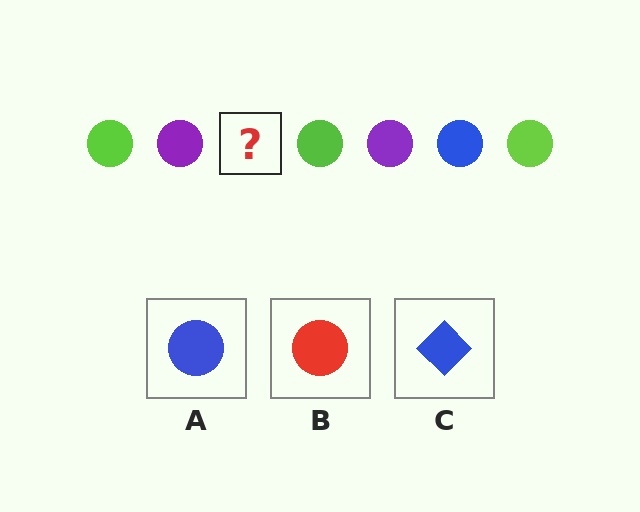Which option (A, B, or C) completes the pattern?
A.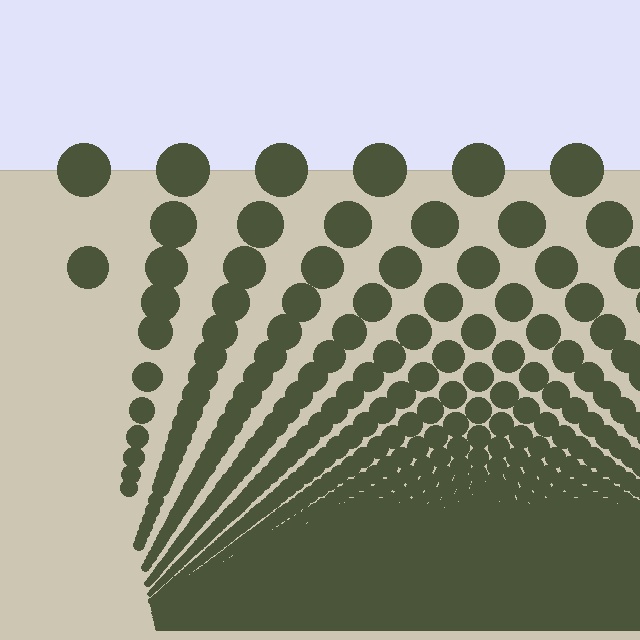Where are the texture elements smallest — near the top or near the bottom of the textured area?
Near the bottom.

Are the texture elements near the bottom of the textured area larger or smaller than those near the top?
Smaller. The gradient is inverted — elements near the bottom are smaller and denser.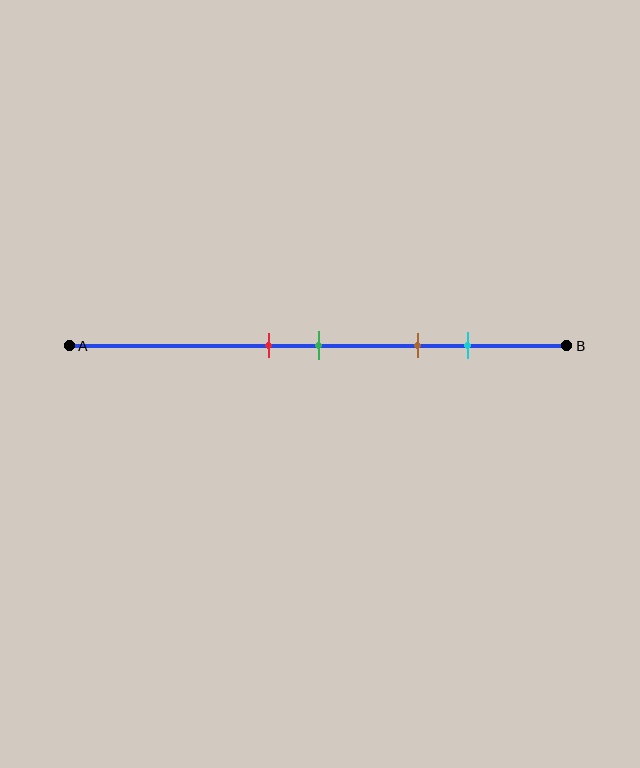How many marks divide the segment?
There are 4 marks dividing the segment.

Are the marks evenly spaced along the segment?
No, the marks are not evenly spaced.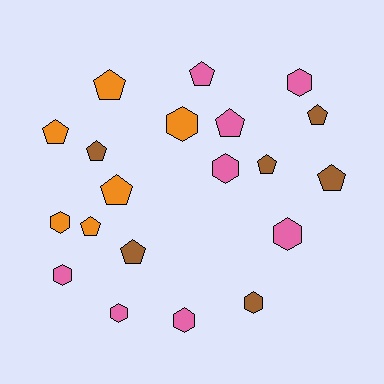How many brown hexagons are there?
There is 1 brown hexagon.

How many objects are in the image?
There are 20 objects.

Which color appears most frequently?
Pink, with 8 objects.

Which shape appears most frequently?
Pentagon, with 11 objects.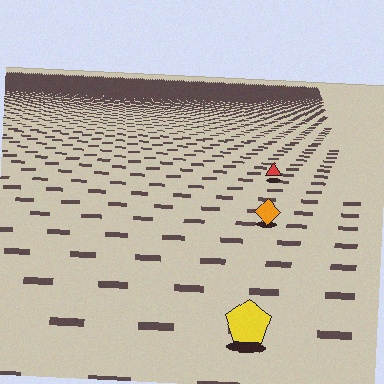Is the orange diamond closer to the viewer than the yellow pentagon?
No. The yellow pentagon is closer — you can tell from the texture gradient: the ground texture is coarser near it.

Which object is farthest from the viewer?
The red triangle is farthest from the viewer. It appears smaller and the ground texture around it is denser.